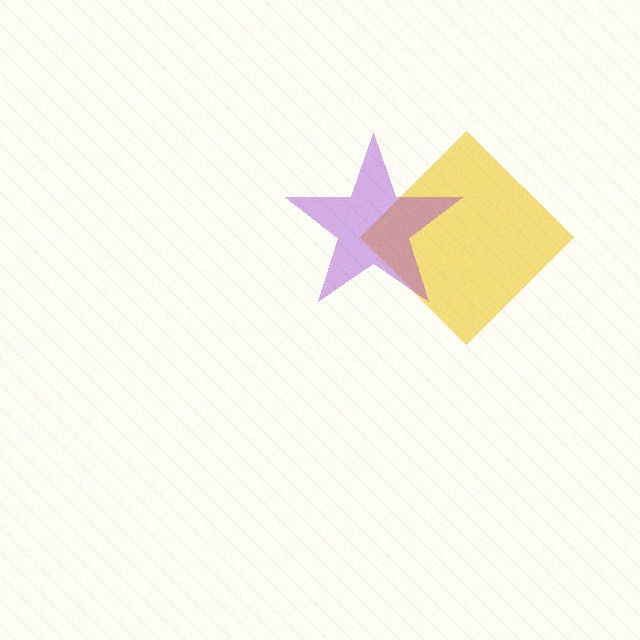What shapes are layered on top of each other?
The layered shapes are: a yellow diamond, a purple star.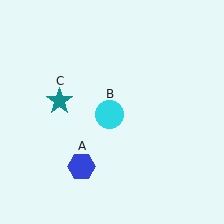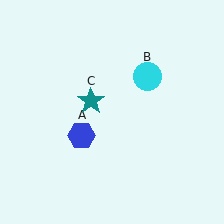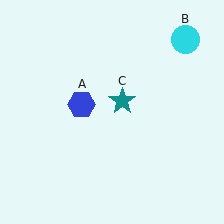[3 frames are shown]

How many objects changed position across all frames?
3 objects changed position: blue hexagon (object A), cyan circle (object B), teal star (object C).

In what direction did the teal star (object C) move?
The teal star (object C) moved right.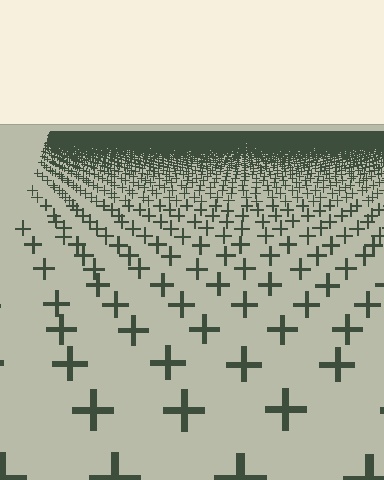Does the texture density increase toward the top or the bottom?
Density increases toward the top.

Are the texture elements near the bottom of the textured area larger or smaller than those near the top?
Larger. Near the bottom, elements are closer to the viewer and appear at a bigger on-screen size.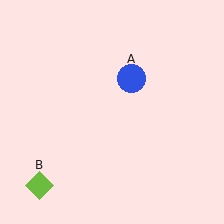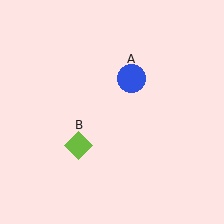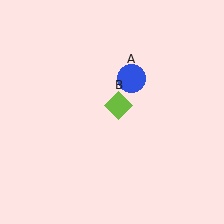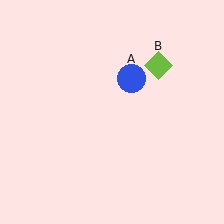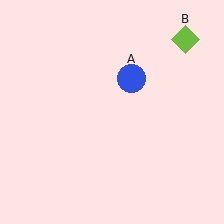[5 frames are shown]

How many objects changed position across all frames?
1 object changed position: lime diamond (object B).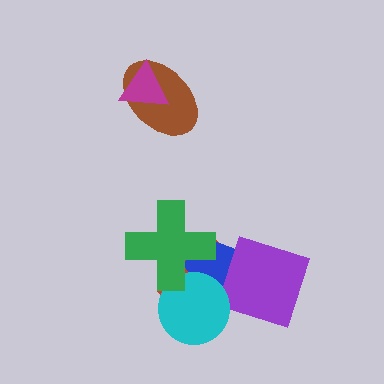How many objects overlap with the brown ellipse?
1 object overlaps with the brown ellipse.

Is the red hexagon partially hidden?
Yes, it is partially covered by another shape.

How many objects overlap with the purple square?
2 objects overlap with the purple square.